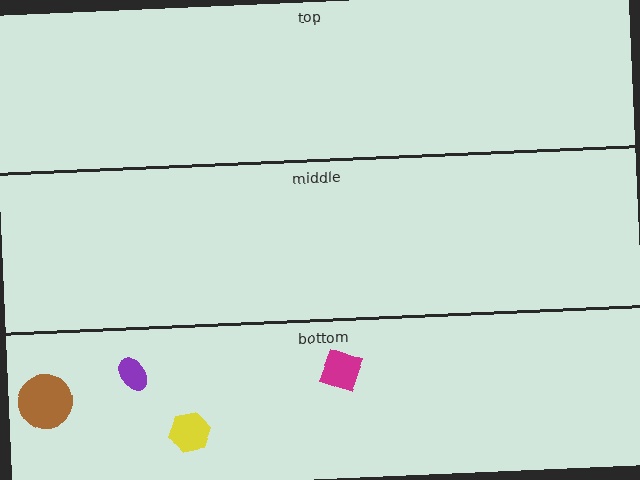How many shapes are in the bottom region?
4.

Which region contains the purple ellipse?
The bottom region.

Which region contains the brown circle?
The bottom region.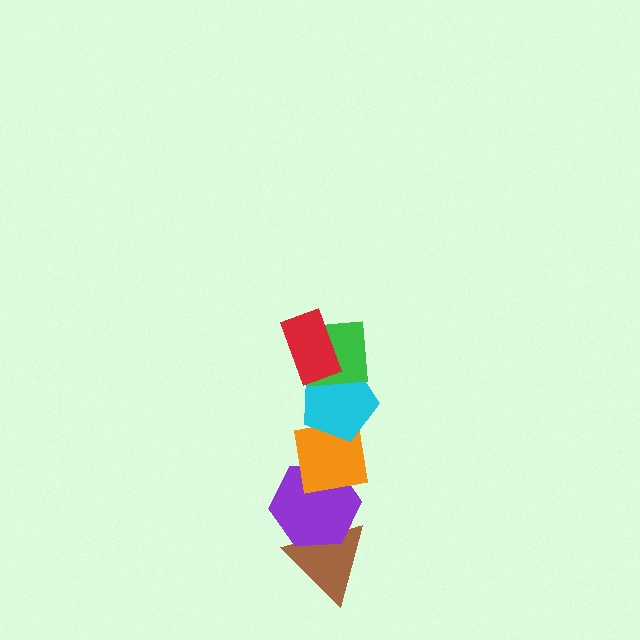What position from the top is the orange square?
The orange square is 4th from the top.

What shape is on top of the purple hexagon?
The orange square is on top of the purple hexagon.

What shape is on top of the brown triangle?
The purple hexagon is on top of the brown triangle.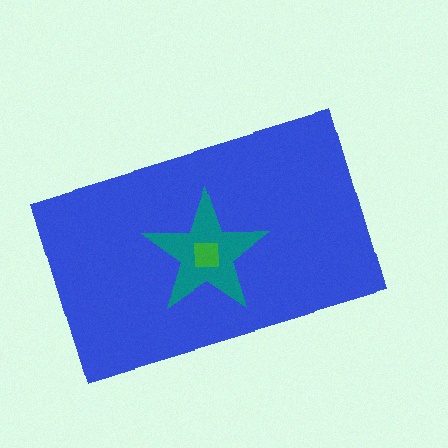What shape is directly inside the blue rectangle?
The teal star.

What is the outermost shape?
The blue rectangle.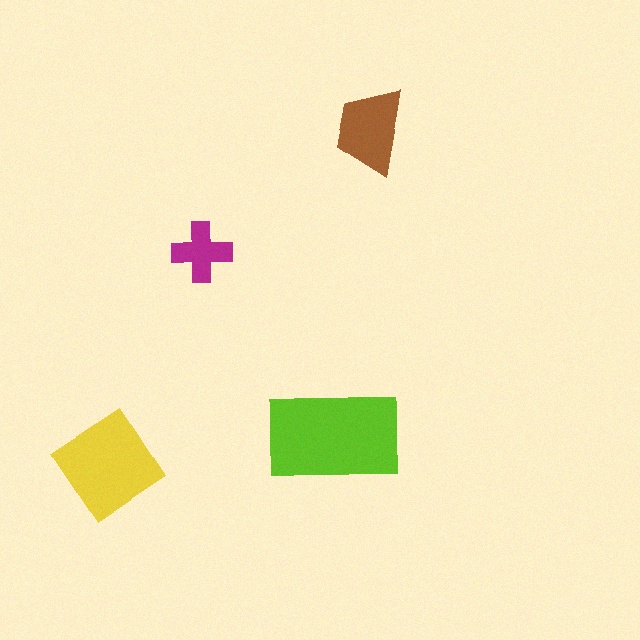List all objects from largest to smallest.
The lime rectangle, the yellow diamond, the brown trapezoid, the magenta cross.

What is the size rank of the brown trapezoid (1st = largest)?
3rd.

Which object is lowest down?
The yellow diamond is bottommost.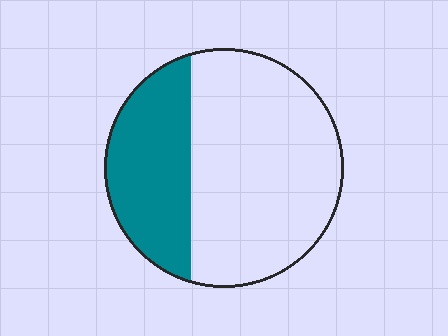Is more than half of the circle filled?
No.